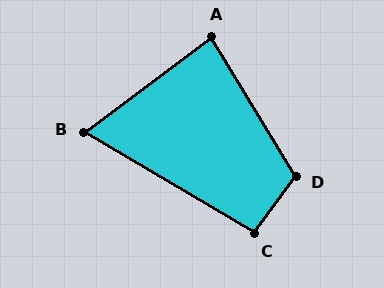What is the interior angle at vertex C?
Approximately 96 degrees (obtuse).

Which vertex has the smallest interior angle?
B, at approximately 67 degrees.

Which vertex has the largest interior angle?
D, at approximately 113 degrees.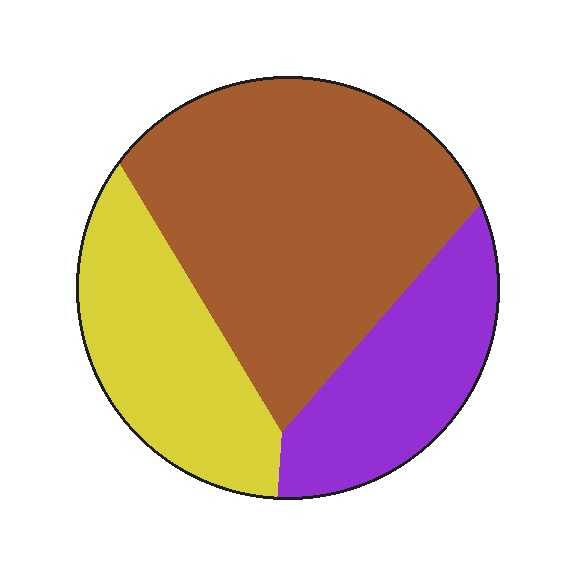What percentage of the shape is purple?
Purple takes up about one quarter (1/4) of the shape.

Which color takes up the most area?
Brown, at roughly 50%.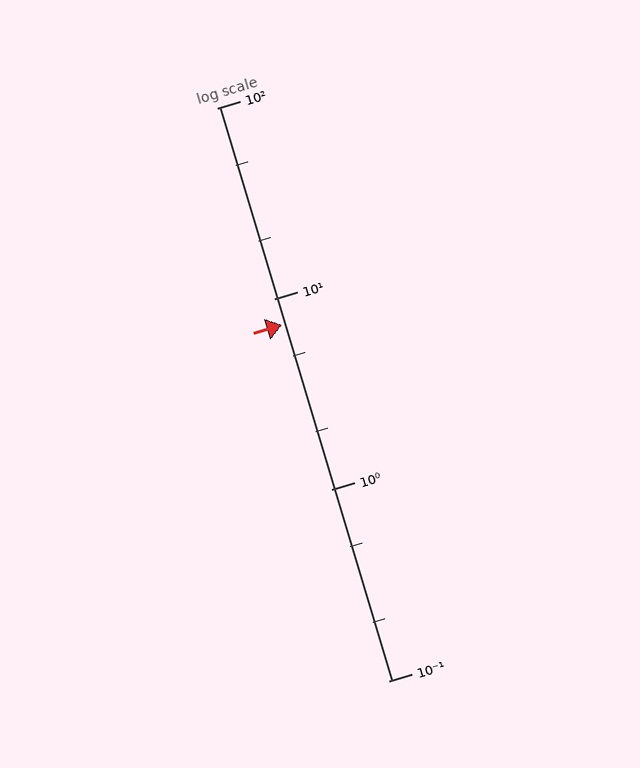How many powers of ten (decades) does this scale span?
The scale spans 3 decades, from 0.1 to 100.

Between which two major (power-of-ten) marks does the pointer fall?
The pointer is between 1 and 10.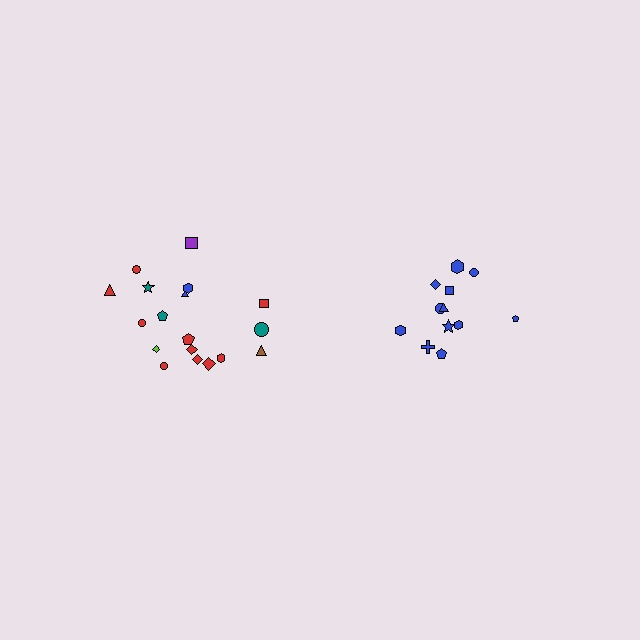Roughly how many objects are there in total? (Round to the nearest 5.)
Roughly 30 objects in total.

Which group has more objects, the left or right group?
The left group.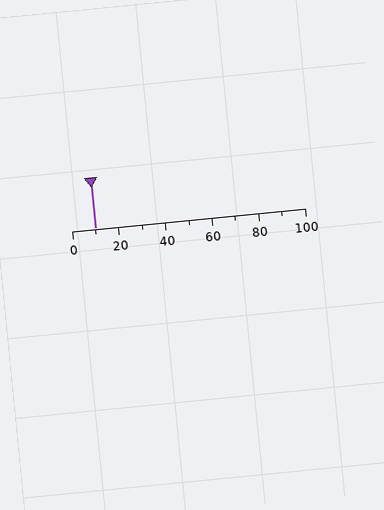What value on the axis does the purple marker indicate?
The marker indicates approximately 10.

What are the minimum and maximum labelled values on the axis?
The axis runs from 0 to 100.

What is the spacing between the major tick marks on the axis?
The major ticks are spaced 20 apart.